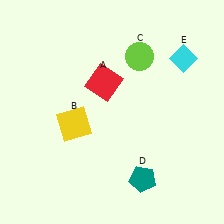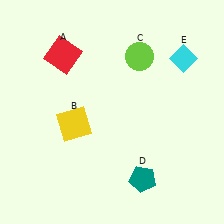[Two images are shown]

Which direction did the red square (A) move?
The red square (A) moved left.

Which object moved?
The red square (A) moved left.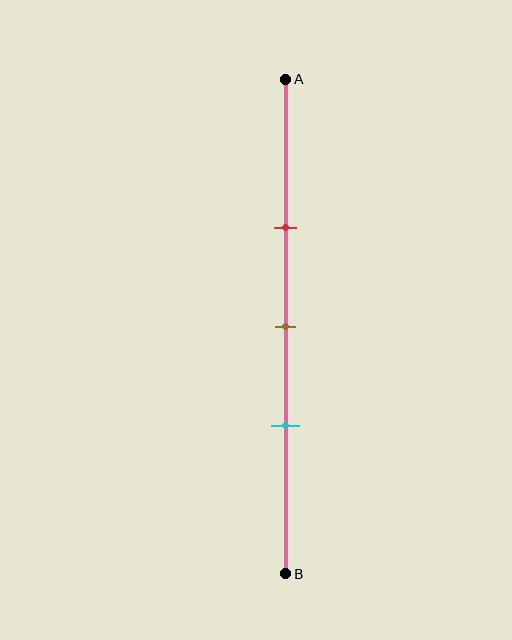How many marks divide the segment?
There are 3 marks dividing the segment.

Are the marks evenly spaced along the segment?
Yes, the marks are approximately evenly spaced.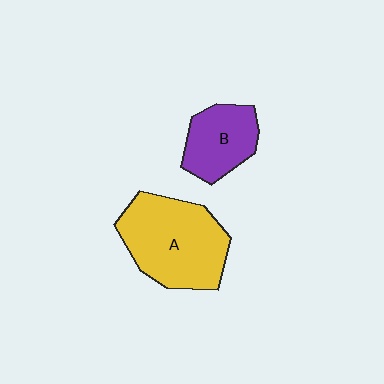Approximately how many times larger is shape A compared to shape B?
Approximately 1.8 times.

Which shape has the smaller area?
Shape B (purple).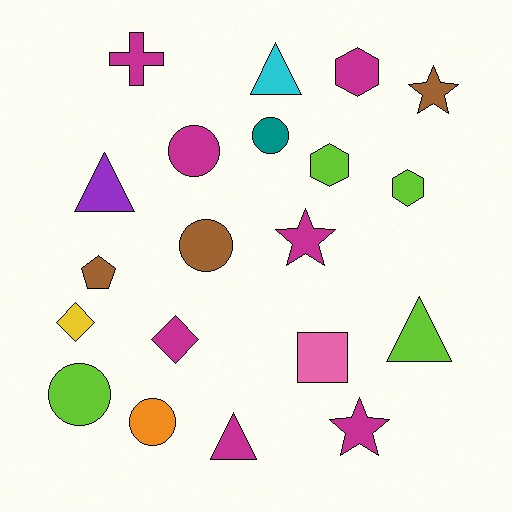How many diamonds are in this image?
There are 2 diamonds.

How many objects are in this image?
There are 20 objects.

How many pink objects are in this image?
There is 1 pink object.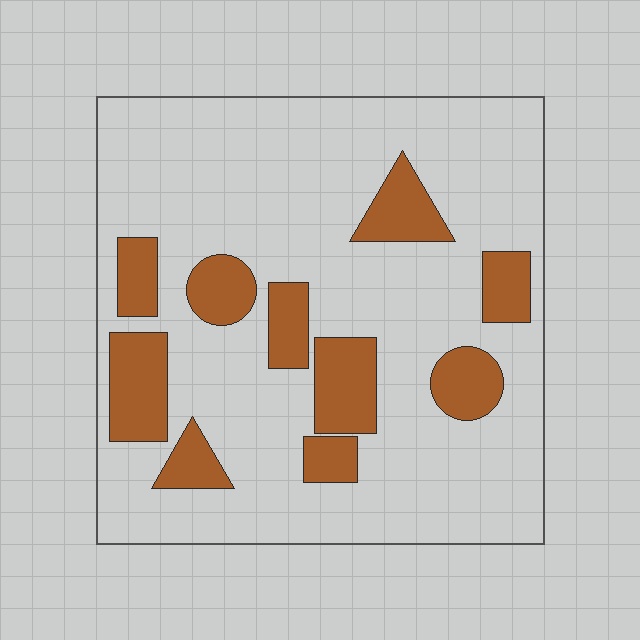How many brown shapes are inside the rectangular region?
10.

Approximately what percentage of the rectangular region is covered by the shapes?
Approximately 20%.